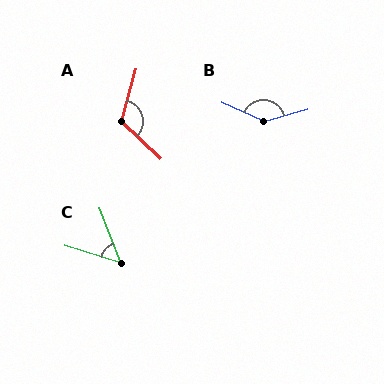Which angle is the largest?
B, at approximately 140 degrees.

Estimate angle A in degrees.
Approximately 118 degrees.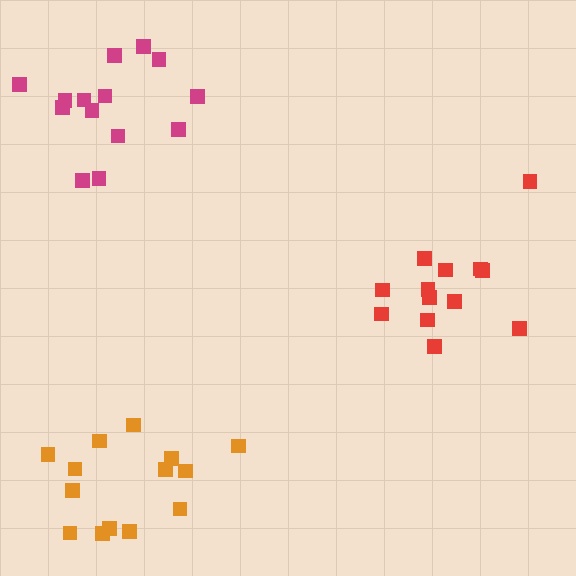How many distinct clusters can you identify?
There are 3 distinct clusters.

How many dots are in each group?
Group 1: 14 dots, Group 2: 14 dots, Group 3: 13 dots (41 total).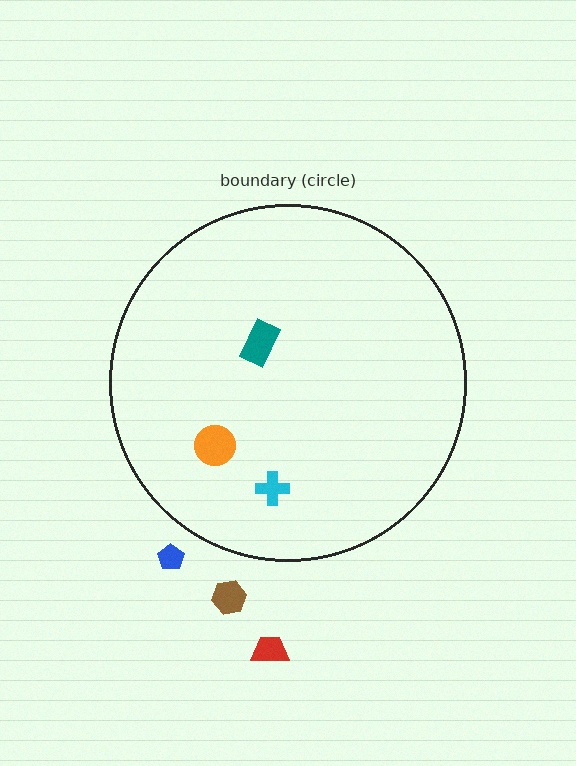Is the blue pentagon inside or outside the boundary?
Outside.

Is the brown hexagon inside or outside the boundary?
Outside.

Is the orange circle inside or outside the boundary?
Inside.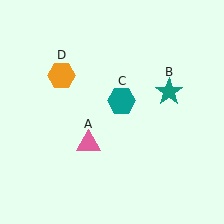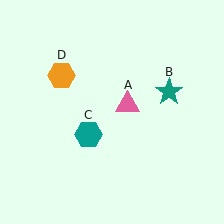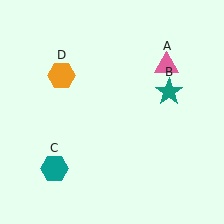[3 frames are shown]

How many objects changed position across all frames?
2 objects changed position: pink triangle (object A), teal hexagon (object C).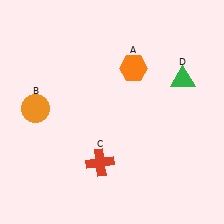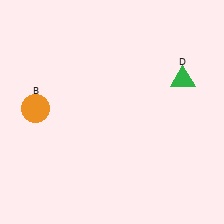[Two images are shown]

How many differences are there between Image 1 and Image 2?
There are 2 differences between the two images.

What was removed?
The orange hexagon (A), the red cross (C) were removed in Image 2.